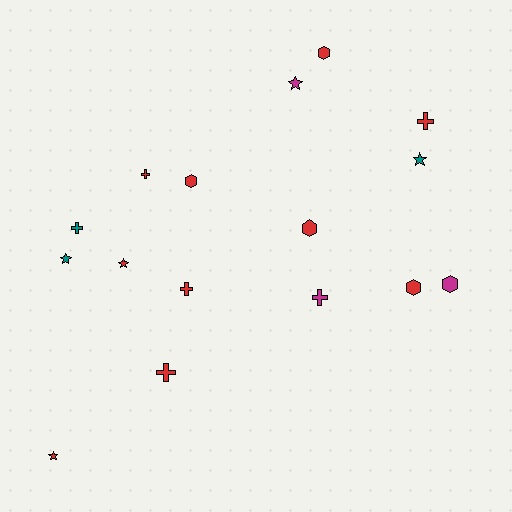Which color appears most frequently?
Red, with 10 objects.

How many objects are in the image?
There are 16 objects.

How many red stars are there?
There are 2 red stars.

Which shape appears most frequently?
Cross, with 6 objects.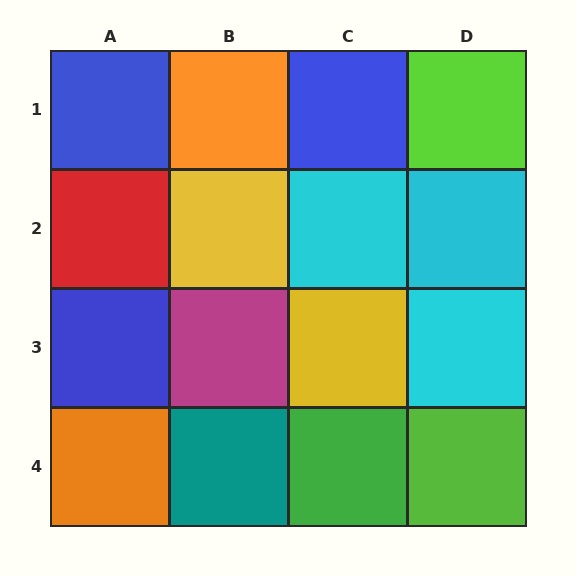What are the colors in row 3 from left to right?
Blue, magenta, yellow, cyan.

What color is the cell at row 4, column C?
Green.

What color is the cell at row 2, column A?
Red.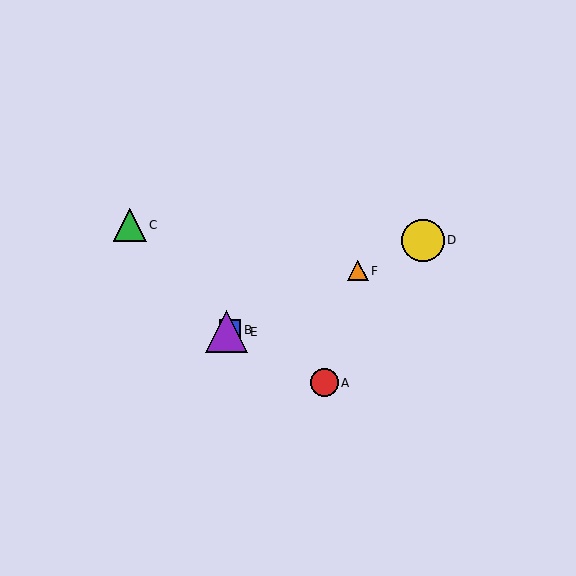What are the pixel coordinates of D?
Object D is at (423, 240).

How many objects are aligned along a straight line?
4 objects (B, D, E, F) are aligned along a straight line.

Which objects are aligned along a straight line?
Objects B, D, E, F are aligned along a straight line.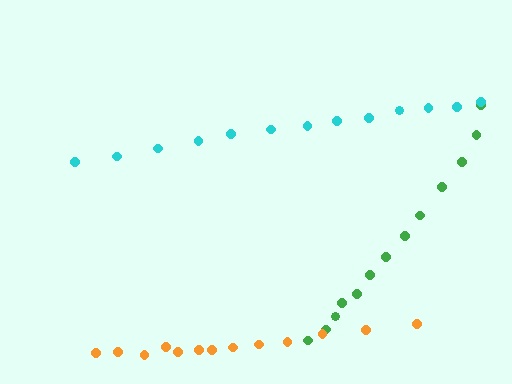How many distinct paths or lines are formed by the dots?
There are 3 distinct paths.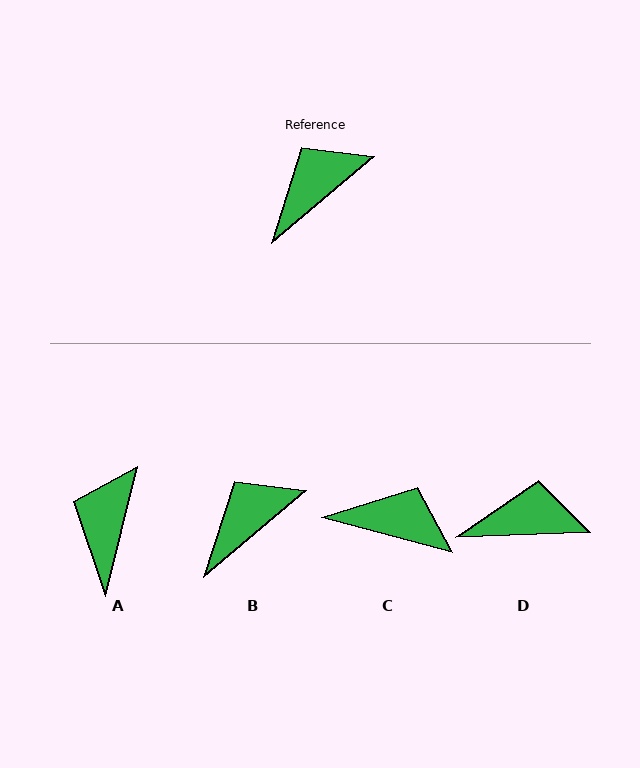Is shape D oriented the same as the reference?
No, it is off by about 38 degrees.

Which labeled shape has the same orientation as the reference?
B.